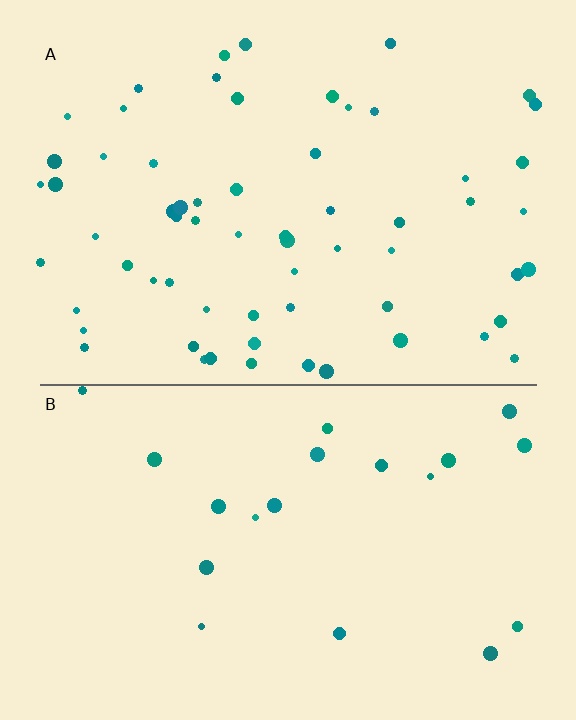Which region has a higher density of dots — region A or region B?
A (the top).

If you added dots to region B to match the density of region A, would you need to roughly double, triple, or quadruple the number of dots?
Approximately triple.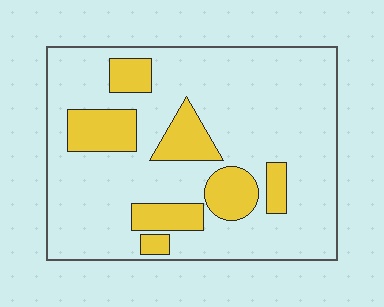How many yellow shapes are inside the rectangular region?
7.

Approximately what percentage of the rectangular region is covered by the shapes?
Approximately 20%.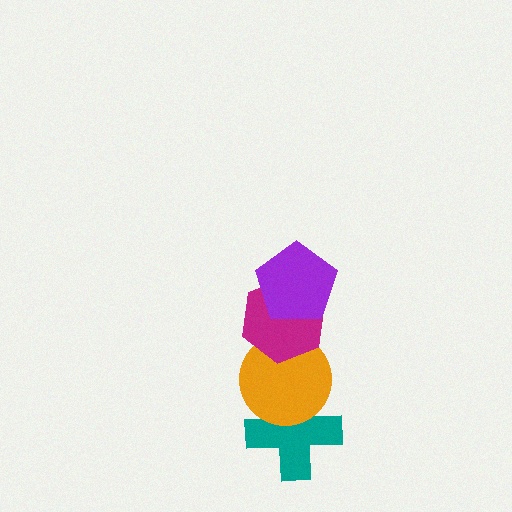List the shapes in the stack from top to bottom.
From top to bottom: the purple pentagon, the magenta hexagon, the orange circle, the teal cross.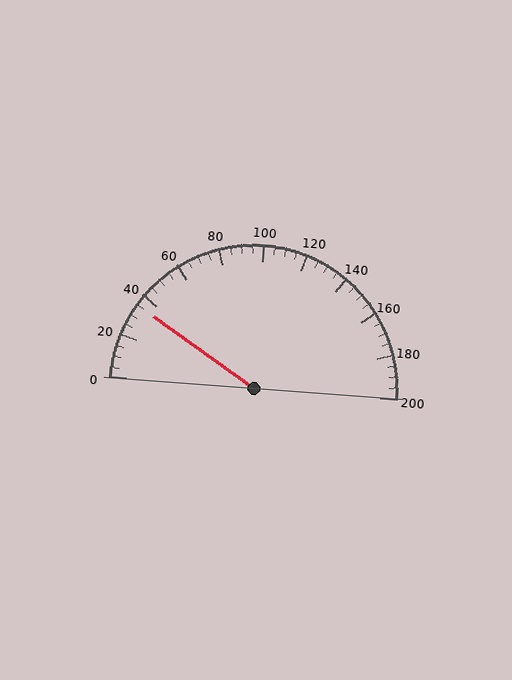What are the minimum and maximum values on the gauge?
The gauge ranges from 0 to 200.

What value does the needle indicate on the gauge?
The needle indicates approximately 35.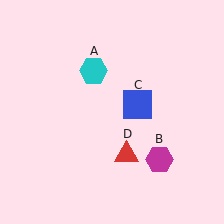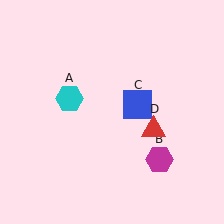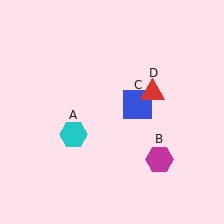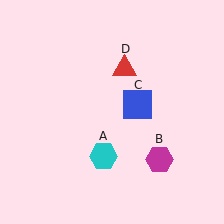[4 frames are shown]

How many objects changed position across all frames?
2 objects changed position: cyan hexagon (object A), red triangle (object D).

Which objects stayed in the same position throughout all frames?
Magenta hexagon (object B) and blue square (object C) remained stationary.